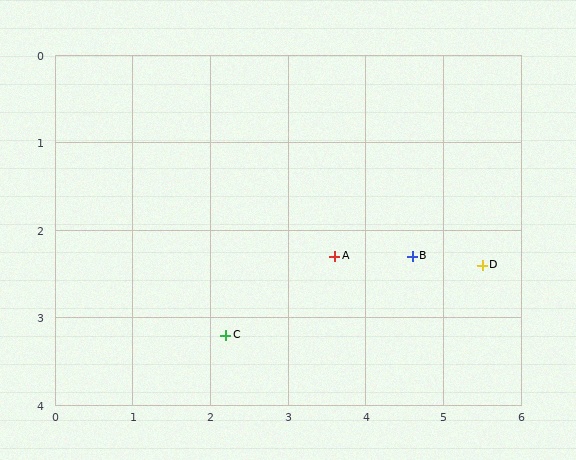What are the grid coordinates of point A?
Point A is at approximately (3.6, 2.3).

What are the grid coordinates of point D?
Point D is at approximately (5.5, 2.4).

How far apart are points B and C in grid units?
Points B and C are about 2.6 grid units apart.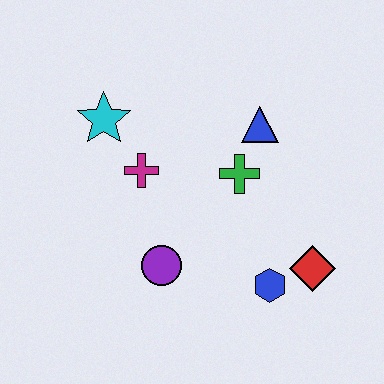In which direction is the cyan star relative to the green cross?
The cyan star is to the left of the green cross.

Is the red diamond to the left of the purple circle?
No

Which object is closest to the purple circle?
The magenta cross is closest to the purple circle.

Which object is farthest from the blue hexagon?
The cyan star is farthest from the blue hexagon.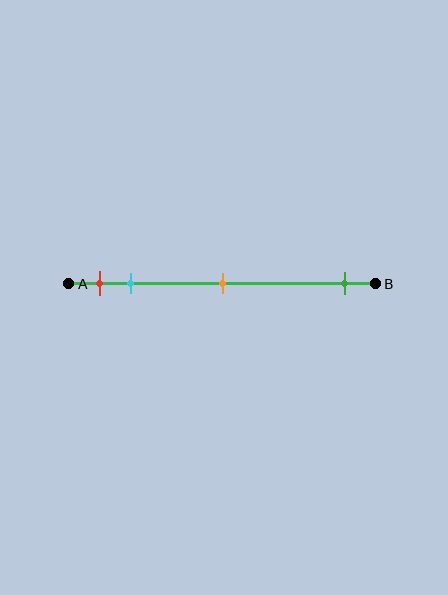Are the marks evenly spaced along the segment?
No, the marks are not evenly spaced.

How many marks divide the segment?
There are 4 marks dividing the segment.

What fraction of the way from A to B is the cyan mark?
The cyan mark is approximately 20% (0.2) of the way from A to B.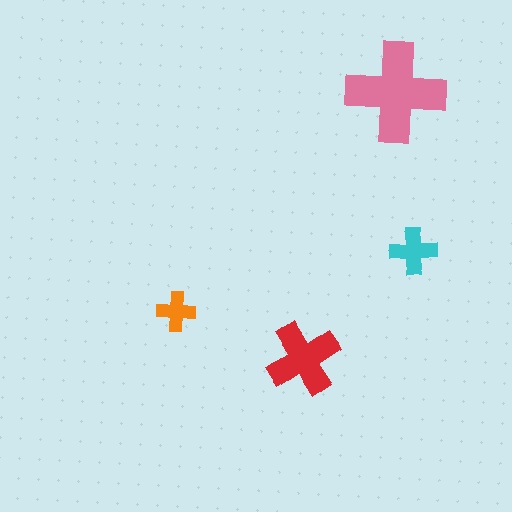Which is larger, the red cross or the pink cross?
The pink one.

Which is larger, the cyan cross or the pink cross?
The pink one.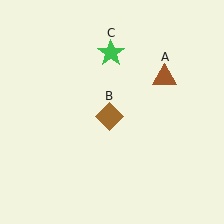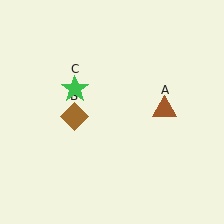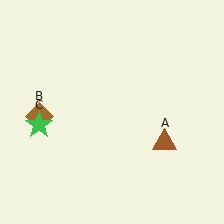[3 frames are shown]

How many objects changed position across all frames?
3 objects changed position: brown triangle (object A), brown diamond (object B), green star (object C).